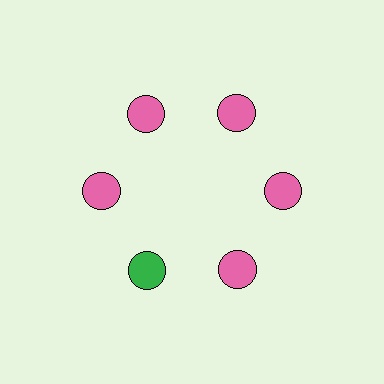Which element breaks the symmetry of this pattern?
The green circle at roughly the 7 o'clock position breaks the symmetry. All other shapes are pink circles.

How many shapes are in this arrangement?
There are 6 shapes arranged in a ring pattern.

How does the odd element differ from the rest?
It has a different color: green instead of pink.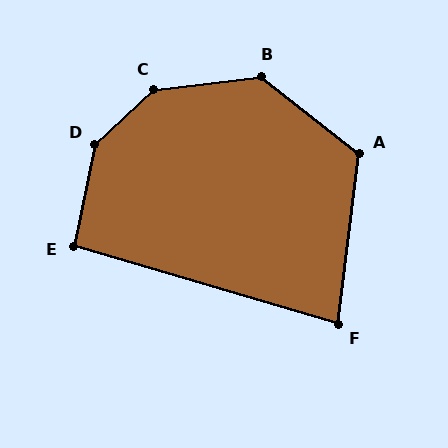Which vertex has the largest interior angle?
D, at approximately 145 degrees.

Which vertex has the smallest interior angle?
F, at approximately 80 degrees.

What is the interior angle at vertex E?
Approximately 95 degrees (approximately right).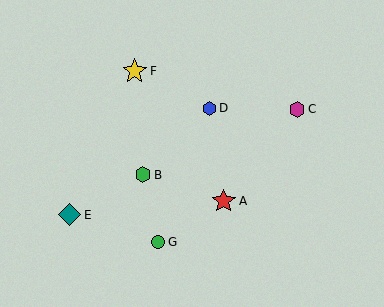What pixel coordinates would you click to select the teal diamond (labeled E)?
Click at (70, 215) to select the teal diamond E.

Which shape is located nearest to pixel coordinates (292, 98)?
The magenta hexagon (labeled C) at (297, 109) is nearest to that location.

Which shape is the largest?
The yellow star (labeled F) is the largest.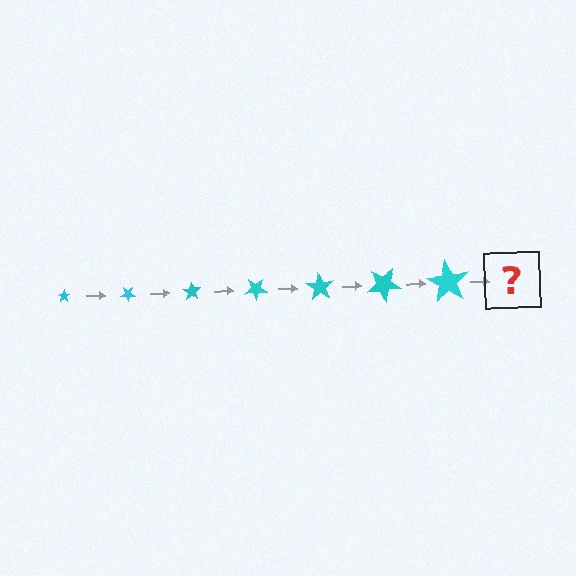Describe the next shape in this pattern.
It should be a star, larger than the previous one and rotated 245 degrees from the start.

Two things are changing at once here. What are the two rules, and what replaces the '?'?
The two rules are that the star grows larger each step and it rotates 35 degrees each step. The '?' should be a star, larger than the previous one and rotated 245 degrees from the start.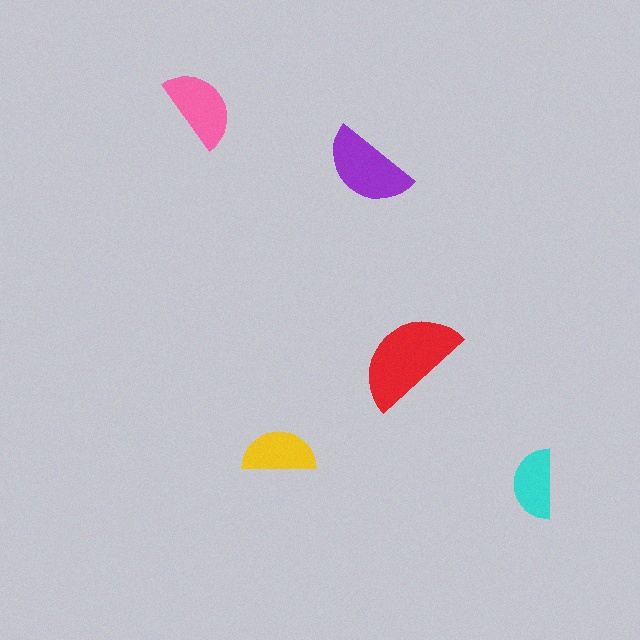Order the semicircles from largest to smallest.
the red one, the purple one, the pink one, the yellow one, the cyan one.